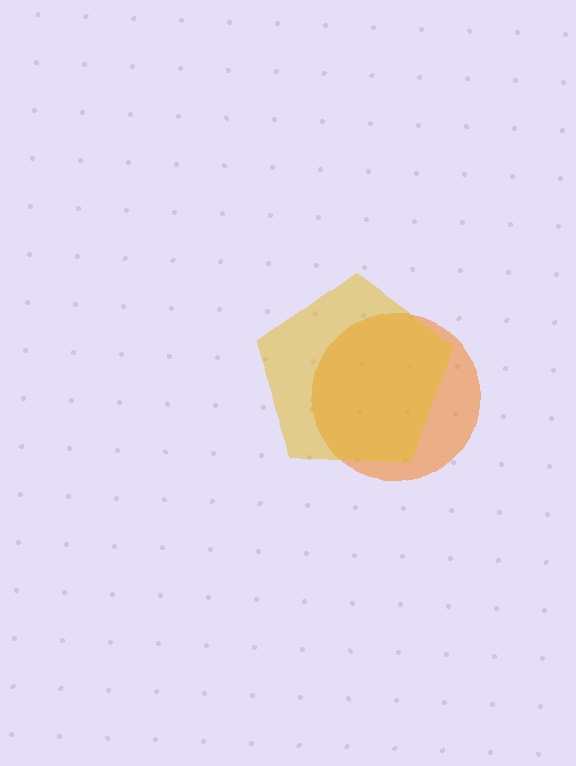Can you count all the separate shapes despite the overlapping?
Yes, there are 2 separate shapes.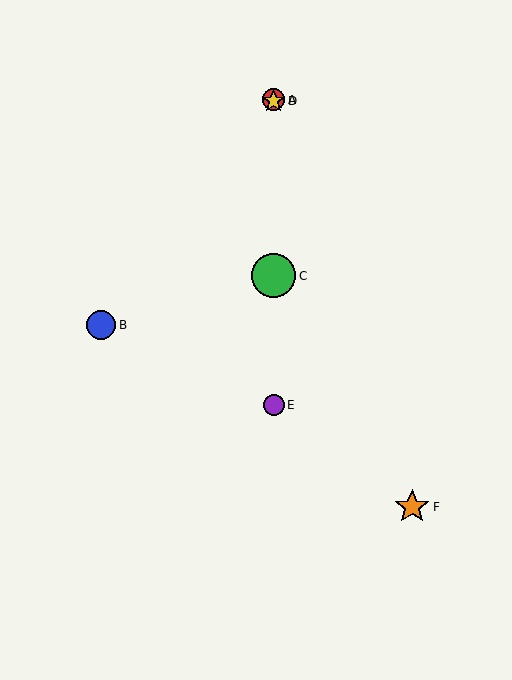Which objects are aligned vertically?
Objects A, C, D, E are aligned vertically.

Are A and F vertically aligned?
No, A is at x≈274 and F is at x≈412.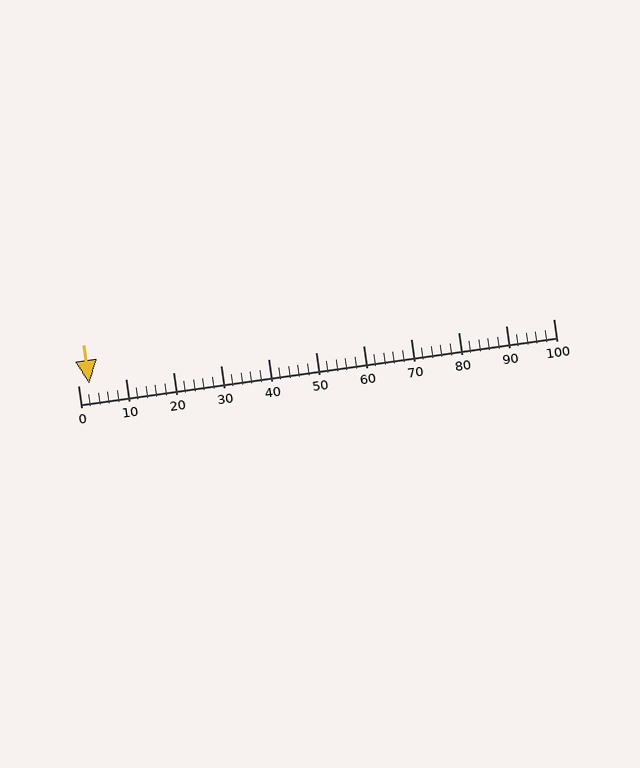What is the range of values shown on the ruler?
The ruler shows values from 0 to 100.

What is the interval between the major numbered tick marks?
The major tick marks are spaced 10 units apart.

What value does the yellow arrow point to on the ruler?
The yellow arrow points to approximately 2.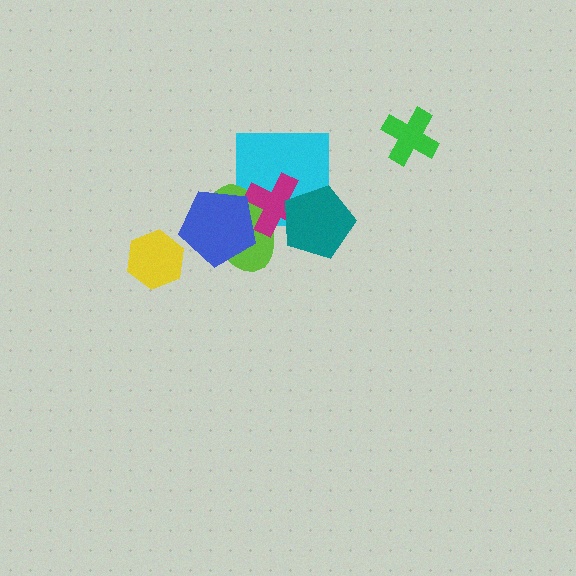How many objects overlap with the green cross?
0 objects overlap with the green cross.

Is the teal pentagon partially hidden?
No, no other shape covers it.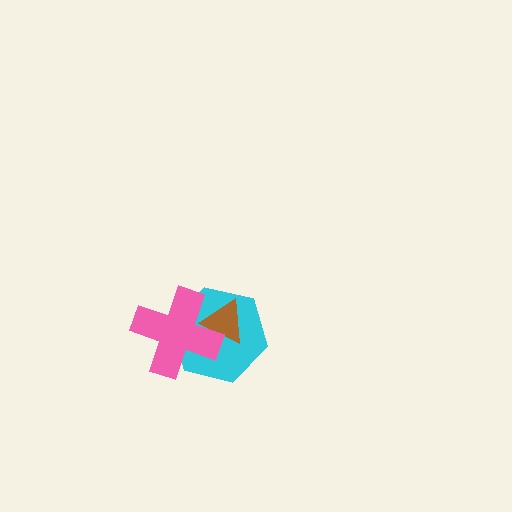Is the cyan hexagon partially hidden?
Yes, it is partially covered by another shape.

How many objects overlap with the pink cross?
2 objects overlap with the pink cross.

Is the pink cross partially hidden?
No, no other shape covers it.